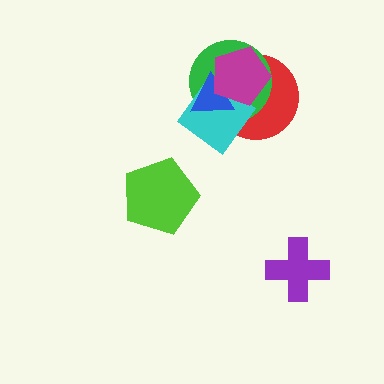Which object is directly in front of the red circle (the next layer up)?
The green circle is directly in front of the red circle.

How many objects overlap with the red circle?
4 objects overlap with the red circle.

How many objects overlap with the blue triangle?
4 objects overlap with the blue triangle.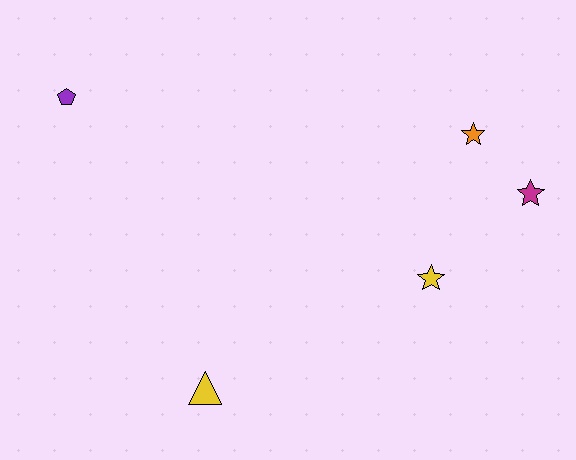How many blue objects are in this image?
There are no blue objects.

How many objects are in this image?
There are 5 objects.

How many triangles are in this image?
There is 1 triangle.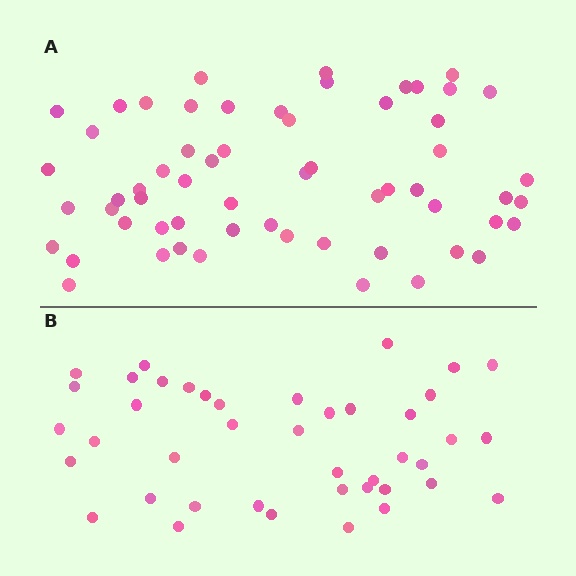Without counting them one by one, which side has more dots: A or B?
Region A (the top region) has more dots.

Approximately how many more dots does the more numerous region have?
Region A has approximately 20 more dots than region B.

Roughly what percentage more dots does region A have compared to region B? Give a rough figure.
About 45% more.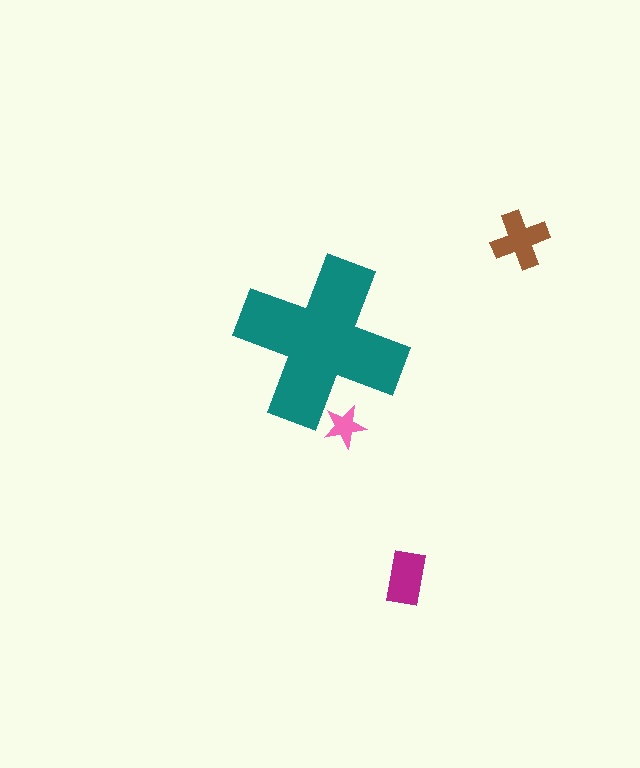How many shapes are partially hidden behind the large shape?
1 shape is partially hidden.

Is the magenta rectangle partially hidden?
No, the magenta rectangle is fully visible.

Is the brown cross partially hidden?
No, the brown cross is fully visible.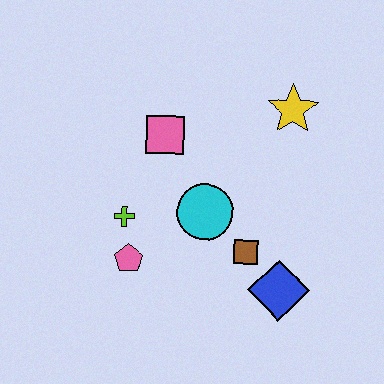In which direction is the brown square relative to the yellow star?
The brown square is below the yellow star.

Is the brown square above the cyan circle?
No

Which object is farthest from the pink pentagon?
The yellow star is farthest from the pink pentagon.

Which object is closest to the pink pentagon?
The lime cross is closest to the pink pentagon.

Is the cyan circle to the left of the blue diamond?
Yes